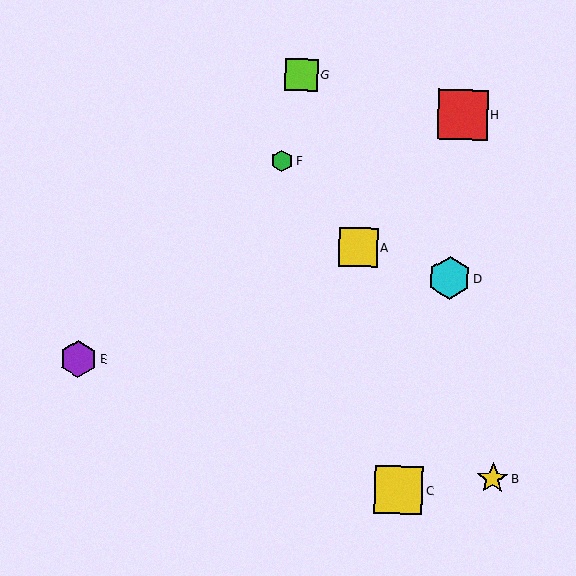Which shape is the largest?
The red square (labeled H) is the largest.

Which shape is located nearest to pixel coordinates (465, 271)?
The cyan hexagon (labeled D) at (450, 278) is nearest to that location.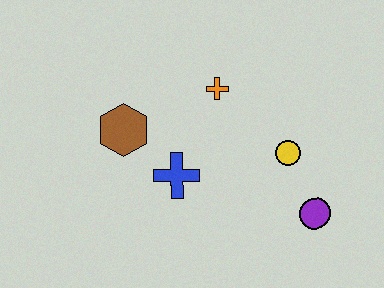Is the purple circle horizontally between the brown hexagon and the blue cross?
No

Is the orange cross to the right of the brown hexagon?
Yes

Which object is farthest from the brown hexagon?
The purple circle is farthest from the brown hexagon.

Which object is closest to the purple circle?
The yellow circle is closest to the purple circle.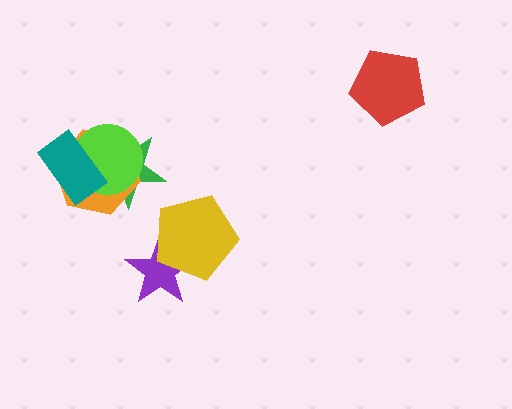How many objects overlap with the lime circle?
3 objects overlap with the lime circle.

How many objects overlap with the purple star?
1 object overlaps with the purple star.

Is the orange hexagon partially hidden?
Yes, it is partially covered by another shape.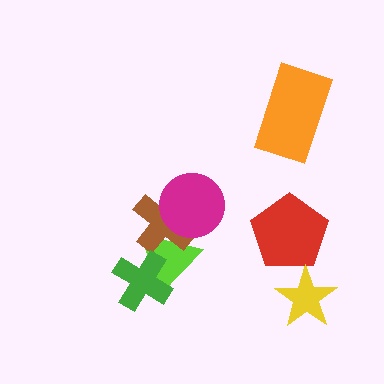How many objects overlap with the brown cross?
2 objects overlap with the brown cross.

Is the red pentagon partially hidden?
No, no other shape covers it.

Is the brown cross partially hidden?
Yes, it is partially covered by another shape.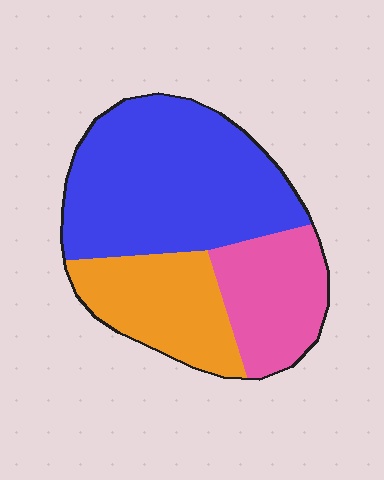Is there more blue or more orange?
Blue.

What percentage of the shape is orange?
Orange takes up about one quarter (1/4) of the shape.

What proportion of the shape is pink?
Pink takes up about one quarter (1/4) of the shape.